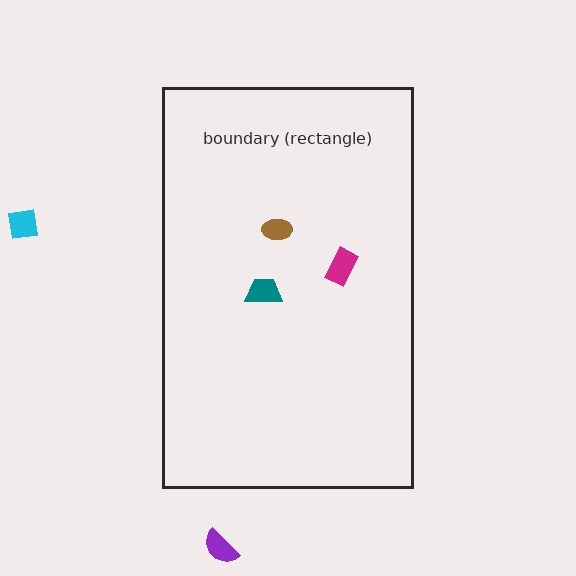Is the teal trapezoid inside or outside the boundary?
Inside.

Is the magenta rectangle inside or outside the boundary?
Inside.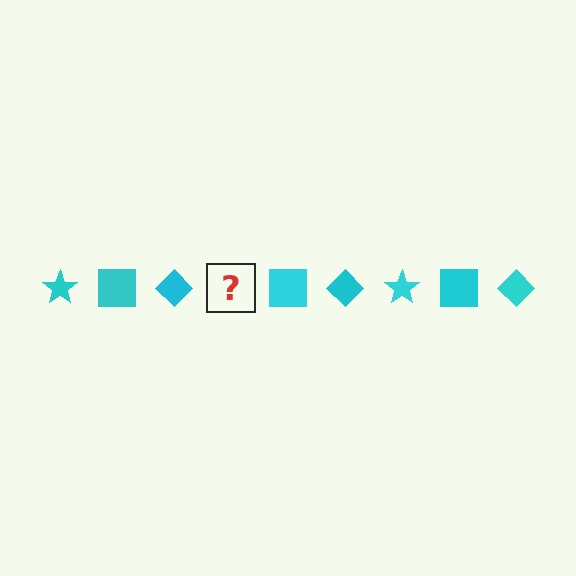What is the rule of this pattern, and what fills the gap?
The rule is that the pattern cycles through star, square, diamond shapes in cyan. The gap should be filled with a cyan star.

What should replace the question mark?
The question mark should be replaced with a cyan star.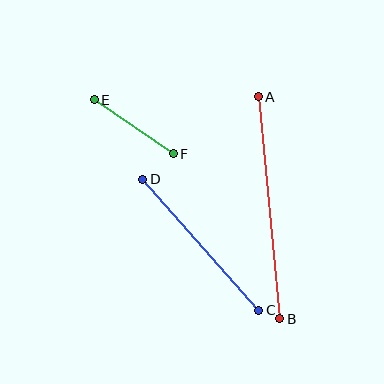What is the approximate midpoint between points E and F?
The midpoint is at approximately (134, 127) pixels.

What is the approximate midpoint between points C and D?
The midpoint is at approximately (201, 245) pixels.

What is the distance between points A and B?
The distance is approximately 223 pixels.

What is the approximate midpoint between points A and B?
The midpoint is at approximately (269, 208) pixels.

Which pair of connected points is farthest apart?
Points A and B are farthest apart.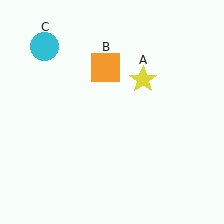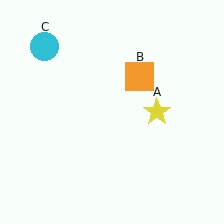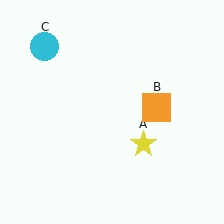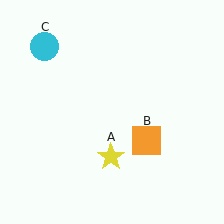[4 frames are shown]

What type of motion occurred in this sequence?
The yellow star (object A), orange square (object B) rotated clockwise around the center of the scene.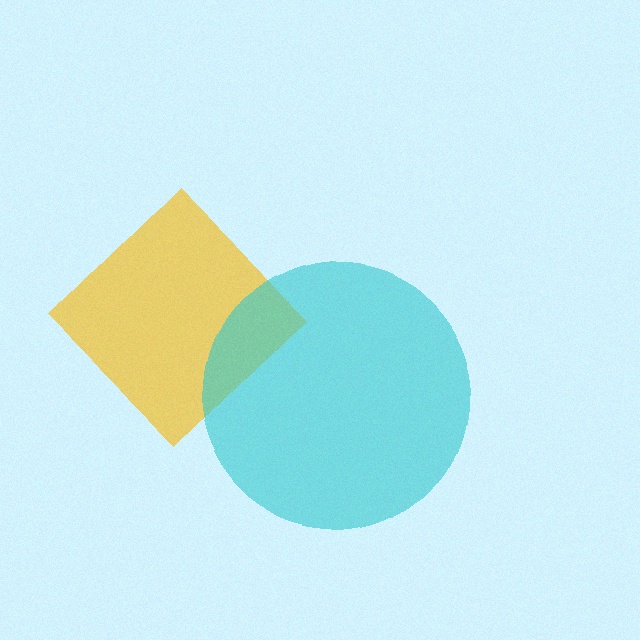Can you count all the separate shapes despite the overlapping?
Yes, there are 2 separate shapes.